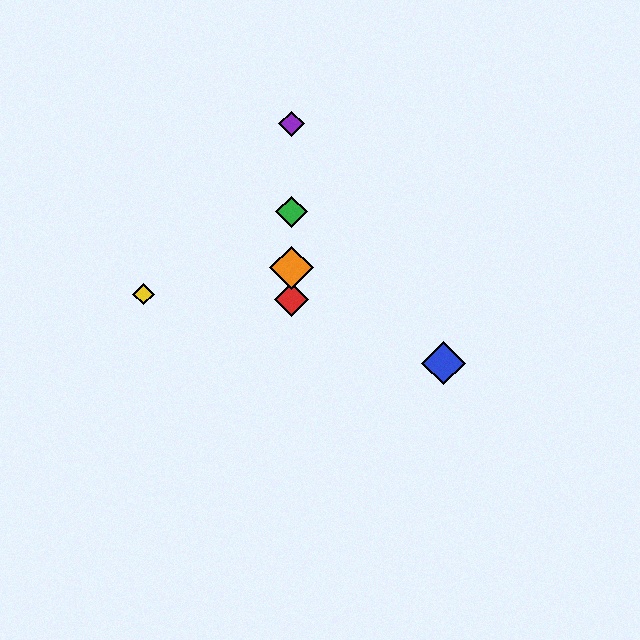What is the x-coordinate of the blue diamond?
The blue diamond is at x≈443.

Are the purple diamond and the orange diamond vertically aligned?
Yes, both are at x≈291.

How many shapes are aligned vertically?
4 shapes (the red diamond, the green diamond, the purple diamond, the orange diamond) are aligned vertically.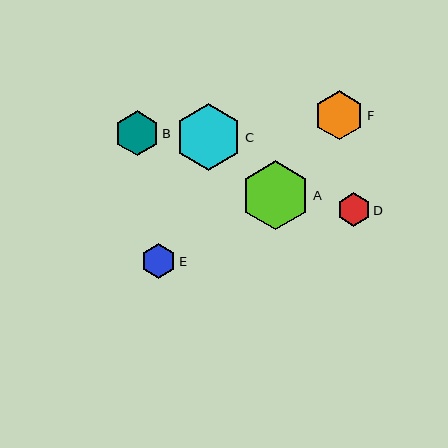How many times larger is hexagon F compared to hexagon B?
Hexagon F is approximately 1.1 times the size of hexagon B.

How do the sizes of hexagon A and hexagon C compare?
Hexagon A and hexagon C are approximately the same size.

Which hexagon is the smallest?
Hexagon D is the smallest with a size of approximately 34 pixels.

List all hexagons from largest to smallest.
From largest to smallest: A, C, F, B, E, D.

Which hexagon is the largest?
Hexagon A is the largest with a size of approximately 69 pixels.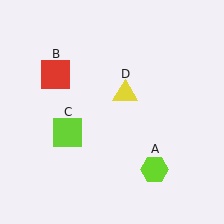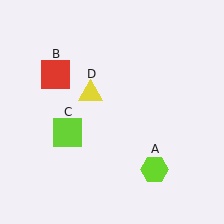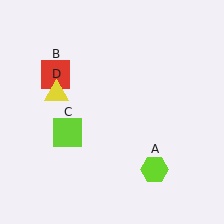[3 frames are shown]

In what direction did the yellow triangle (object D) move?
The yellow triangle (object D) moved left.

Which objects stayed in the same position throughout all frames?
Lime hexagon (object A) and red square (object B) and lime square (object C) remained stationary.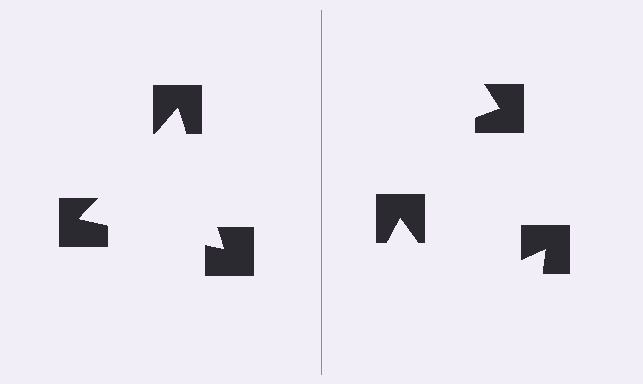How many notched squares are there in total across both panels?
6 — 3 on each side.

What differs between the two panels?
The notched squares are positioned identically on both sides; only the wedge orientations differ. On the left they align to a triangle; on the right they are misaligned.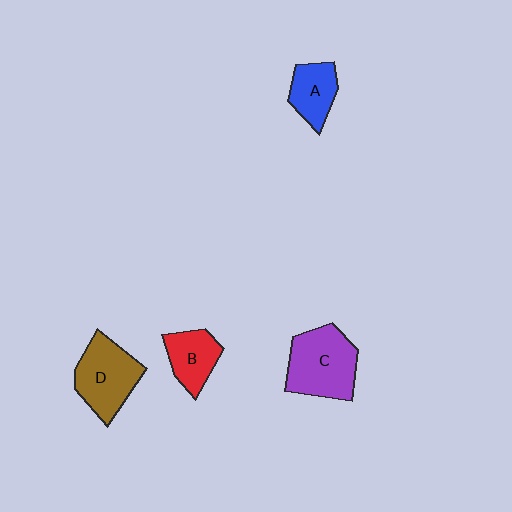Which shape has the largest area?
Shape C (purple).